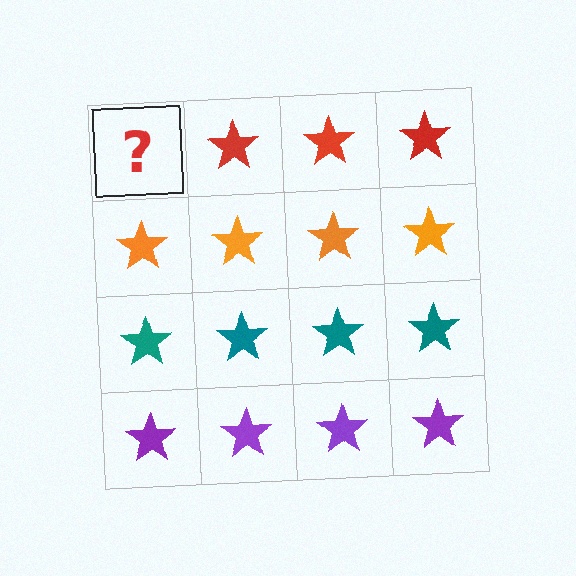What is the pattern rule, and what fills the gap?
The rule is that each row has a consistent color. The gap should be filled with a red star.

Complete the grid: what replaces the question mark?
The question mark should be replaced with a red star.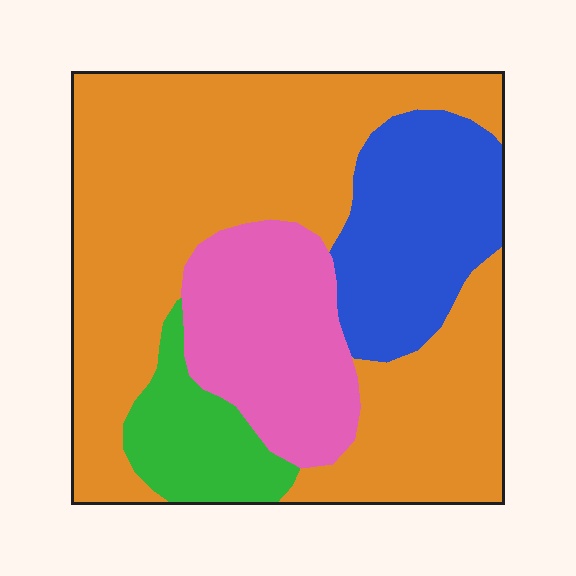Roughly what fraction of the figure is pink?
Pink takes up about one sixth (1/6) of the figure.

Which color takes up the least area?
Green, at roughly 10%.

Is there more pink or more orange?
Orange.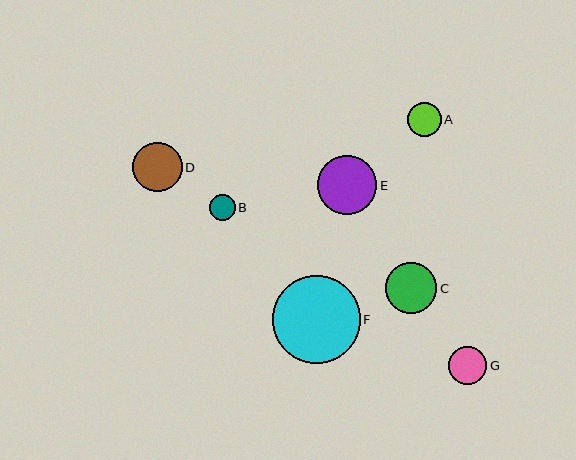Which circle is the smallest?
Circle B is the smallest with a size of approximately 26 pixels.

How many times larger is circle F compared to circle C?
Circle F is approximately 1.7 times the size of circle C.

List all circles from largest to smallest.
From largest to smallest: F, E, C, D, G, A, B.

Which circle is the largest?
Circle F is the largest with a size of approximately 88 pixels.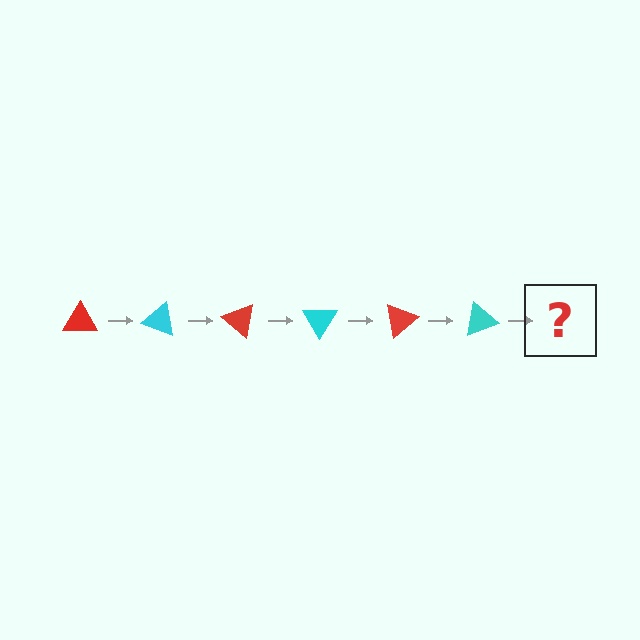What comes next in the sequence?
The next element should be a red triangle, rotated 120 degrees from the start.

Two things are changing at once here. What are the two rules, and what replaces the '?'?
The two rules are that it rotates 20 degrees each step and the color cycles through red and cyan. The '?' should be a red triangle, rotated 120 degrees from the start.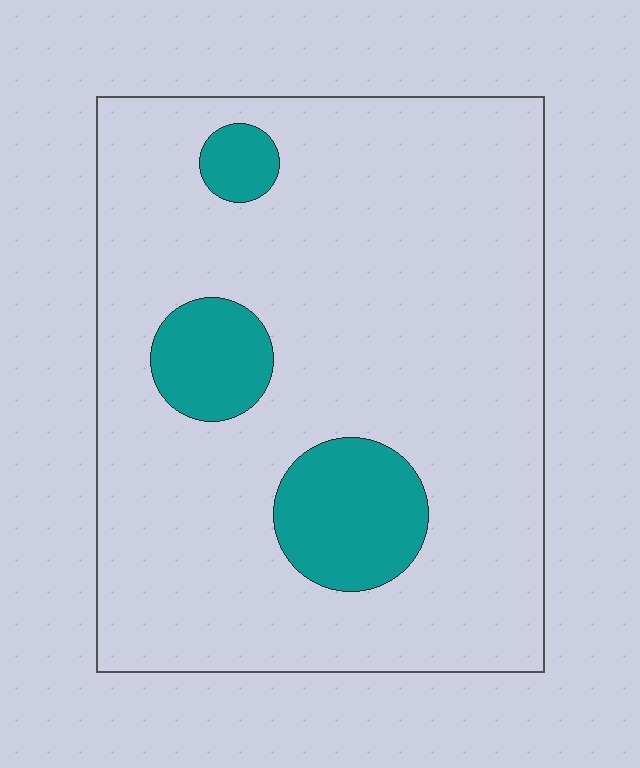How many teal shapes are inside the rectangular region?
3.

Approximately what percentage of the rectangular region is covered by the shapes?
Approximately 15%.